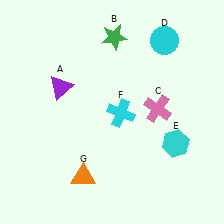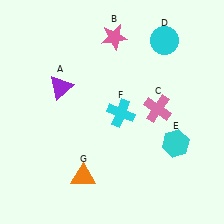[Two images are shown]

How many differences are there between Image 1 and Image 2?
There is 1 difference between the two images.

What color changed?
The star (B) changed from green in Image 1 to pink in Image 2.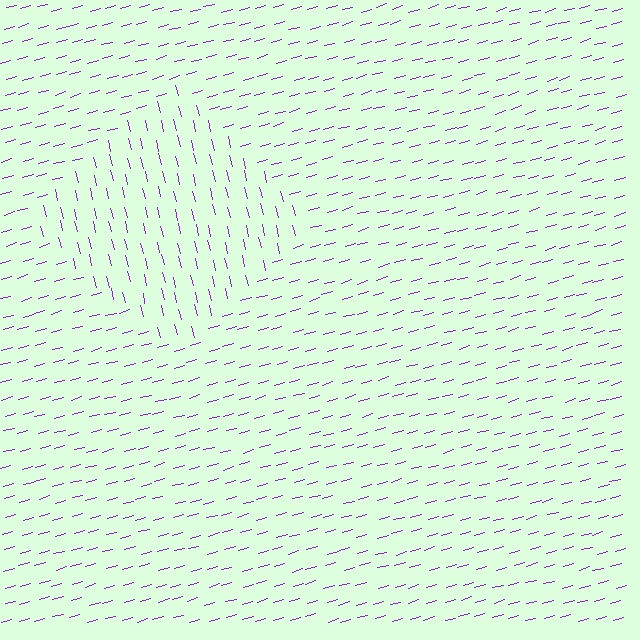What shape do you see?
I see a diamond.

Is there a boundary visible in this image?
Yes, there is a texture boundary formed by a change in line orientation.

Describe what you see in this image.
The image is filled with small purple line segments. A diamond region in the image has lines oriented differently from the surrounding lines, creating a visible texture boundary.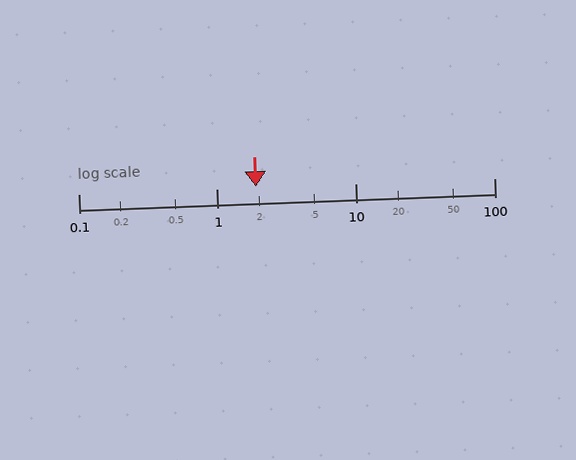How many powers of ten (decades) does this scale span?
The scale spans 3 decades, from 0.1 to 100.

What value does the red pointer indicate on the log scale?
The pointer indicates approximately 1.9.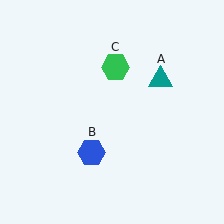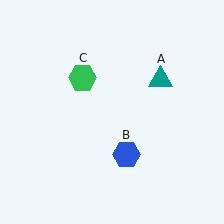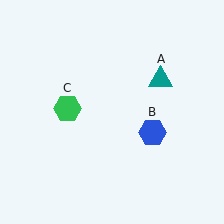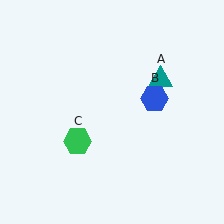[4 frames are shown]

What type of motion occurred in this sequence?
The blue hexagon (object B), green hexagon (object C) rotated counterclockwise around the center of the scene.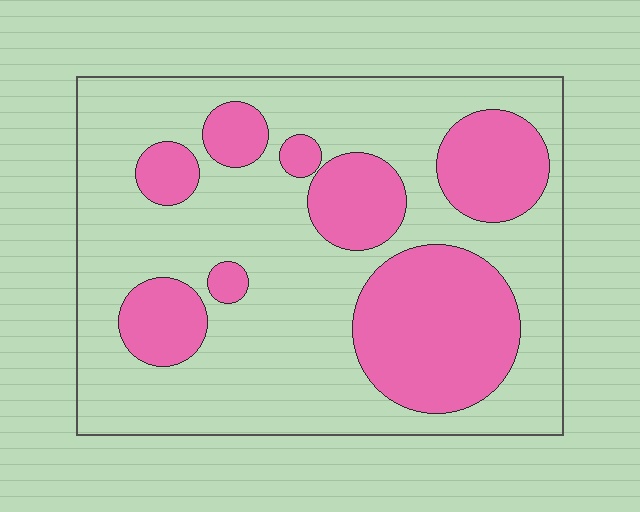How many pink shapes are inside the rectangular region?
8.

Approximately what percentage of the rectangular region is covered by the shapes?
Approximately 30%.